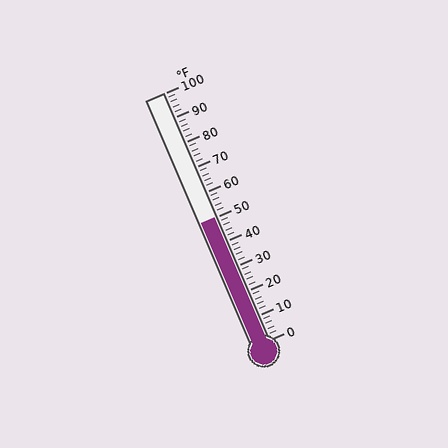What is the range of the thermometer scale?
The thermometer scale ranges from 0°F to 100°F.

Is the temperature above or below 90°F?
The temperature is below 90°F.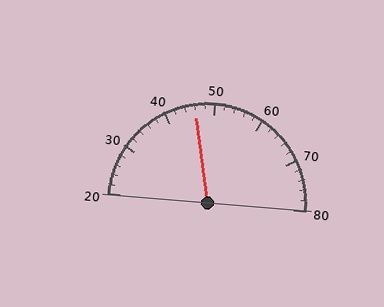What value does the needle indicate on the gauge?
The needle indicates approximately 46.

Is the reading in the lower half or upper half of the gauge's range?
The reading is in the lower half of the range (20 to 80).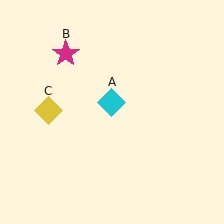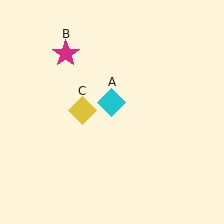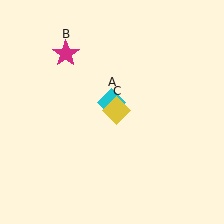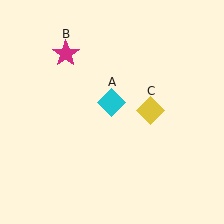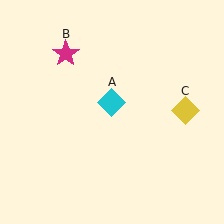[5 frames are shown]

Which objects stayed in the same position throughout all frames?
Cyan diamond (object A) and magenta star (object B) remained stationary.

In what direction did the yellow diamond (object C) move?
The yellow diamond (object C) moved right.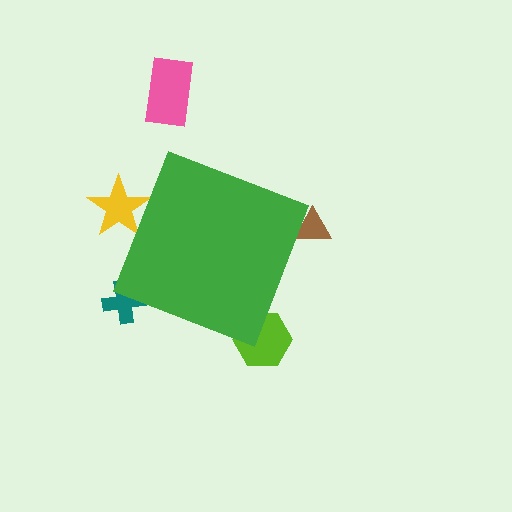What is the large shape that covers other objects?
A green diamond.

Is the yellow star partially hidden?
Yes, the yellow star is partially hidden behind the green diamond.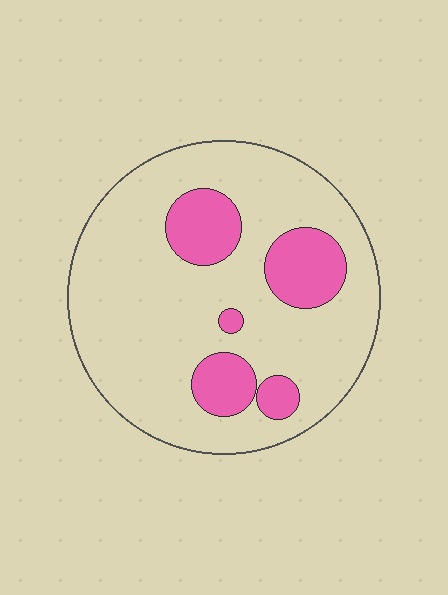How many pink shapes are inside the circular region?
5.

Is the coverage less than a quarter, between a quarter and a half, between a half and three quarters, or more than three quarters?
Less than a quarter.